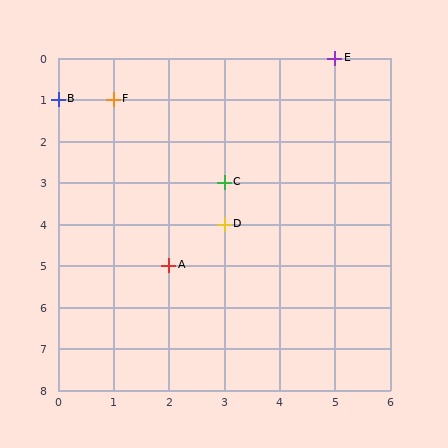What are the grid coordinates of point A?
Point A is at grid coordinates (2, 5).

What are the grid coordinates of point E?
Point E is at grid coordinates (5, 0).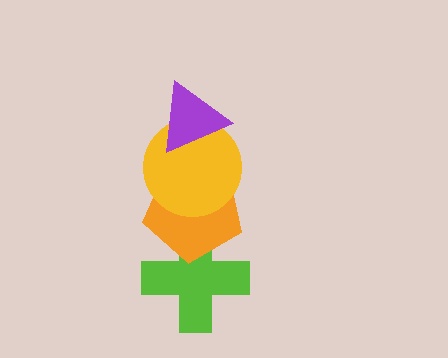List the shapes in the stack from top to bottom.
From top to bottom: the purple triangle, the yellow circle, the orange pentagon, the lime cross.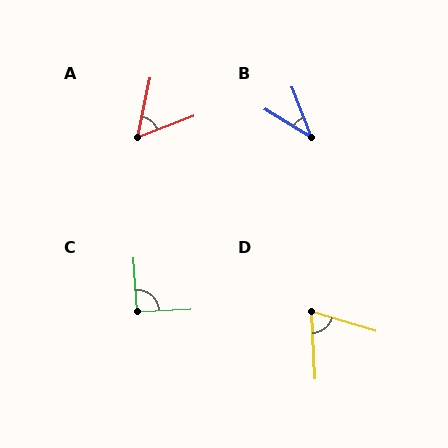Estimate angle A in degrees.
Approximately 57 degrees.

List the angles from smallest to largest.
B (38°), A (57°), D (70°), C (91°).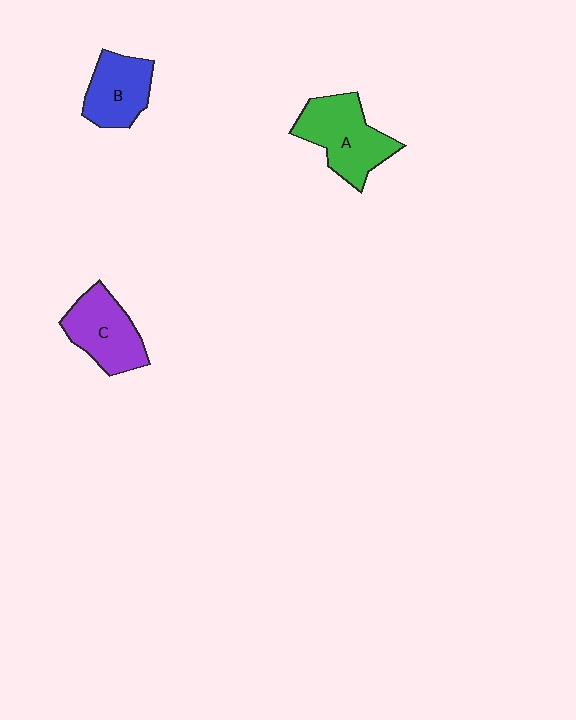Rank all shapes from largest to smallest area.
From largest to smallest: A (green), C (purple), B (blue).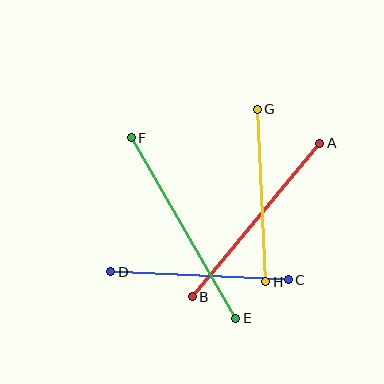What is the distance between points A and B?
The distance is approximately 199 pixels.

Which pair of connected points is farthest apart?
Points E and F are farthest apart.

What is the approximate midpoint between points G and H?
The midpoint is at approximately (262, 195) pixels.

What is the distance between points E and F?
The distance is approximately 209 pixels.